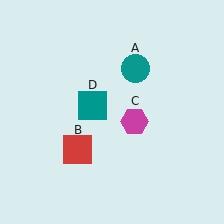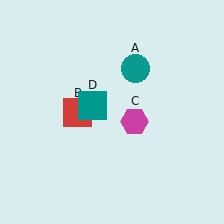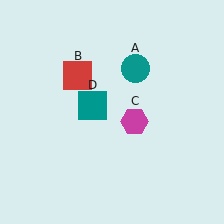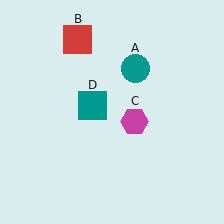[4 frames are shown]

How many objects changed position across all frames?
1 object changed position: red square (object B).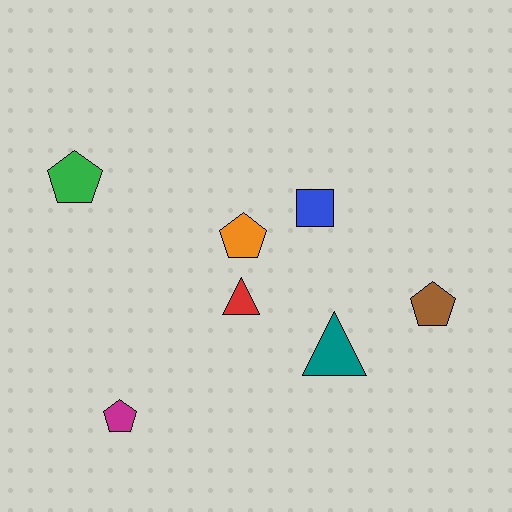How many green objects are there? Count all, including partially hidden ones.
There is 1 green object.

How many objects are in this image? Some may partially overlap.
There are 7 objects.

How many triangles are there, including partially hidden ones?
There are 2 triangles.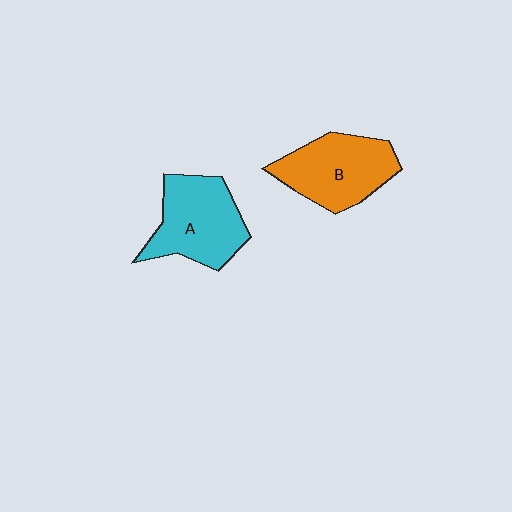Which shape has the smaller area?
Shape B (orange).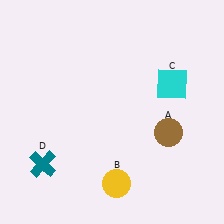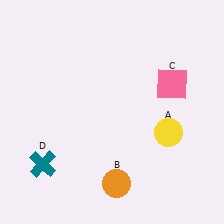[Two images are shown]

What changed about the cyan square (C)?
In Image 1, C is cyan. In Image 2, it changed to pink.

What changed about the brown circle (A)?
In Image 1, A is brown. In Image 2, it changed to yellow.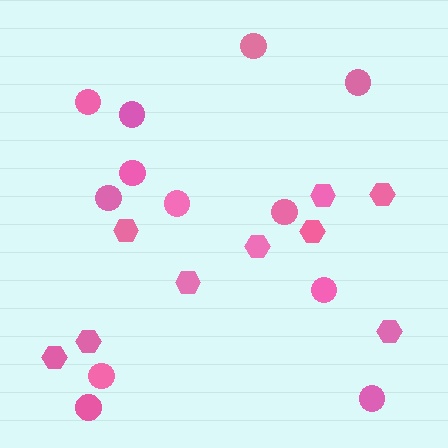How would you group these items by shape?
There are 2 groups: one group of hexagons (9) and one group of circles (12).